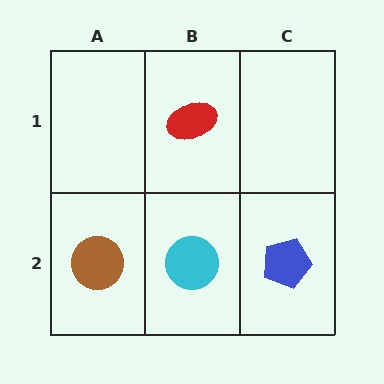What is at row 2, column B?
A cyan circle.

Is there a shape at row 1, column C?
No, that cell is empty.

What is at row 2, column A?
A brown circle.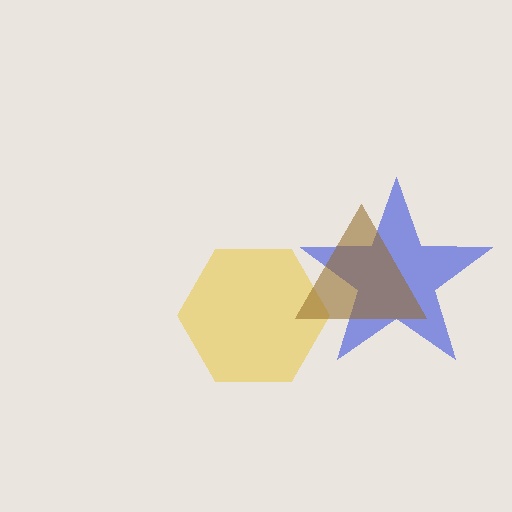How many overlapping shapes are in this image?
There are 3 overlapping shapes in the image.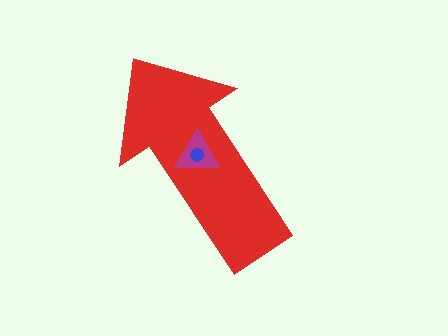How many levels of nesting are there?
3.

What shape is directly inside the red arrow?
The magenta triangle.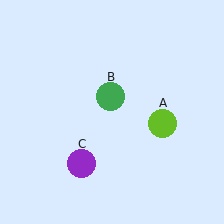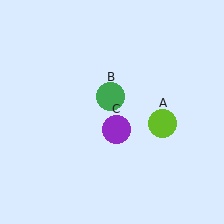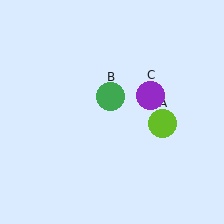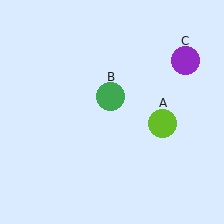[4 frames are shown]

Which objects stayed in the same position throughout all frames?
Lime circle (object A) and green circle (object B) remained stationary.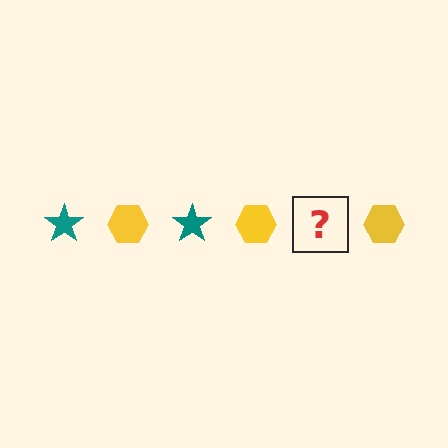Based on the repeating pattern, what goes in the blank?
The blank should be a teal star.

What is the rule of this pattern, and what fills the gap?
The rule is that the pattern alternates between teal star and yellow hexagon. The gap should be filled with a teal star.